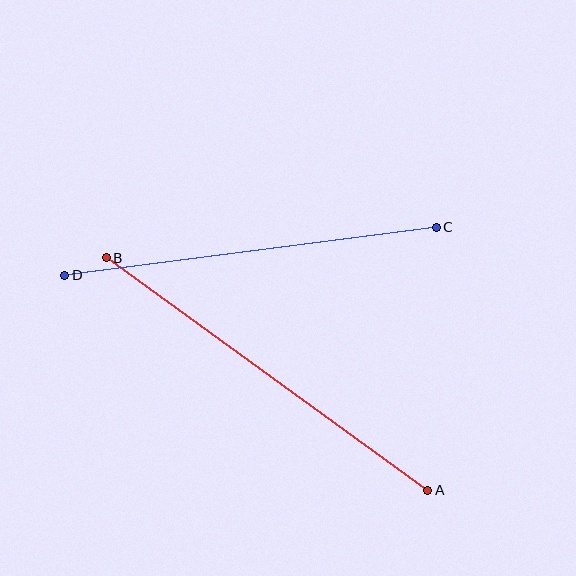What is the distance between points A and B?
The distance is approximately 397 pixels.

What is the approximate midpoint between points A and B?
The midpoint is at approximately (267, 374) pixels.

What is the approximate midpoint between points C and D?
The midpoint is at approximately (251, 251) pixels.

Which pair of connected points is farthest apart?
Points A and B are farthest apart.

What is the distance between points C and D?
The distance is approximately 375 pixels.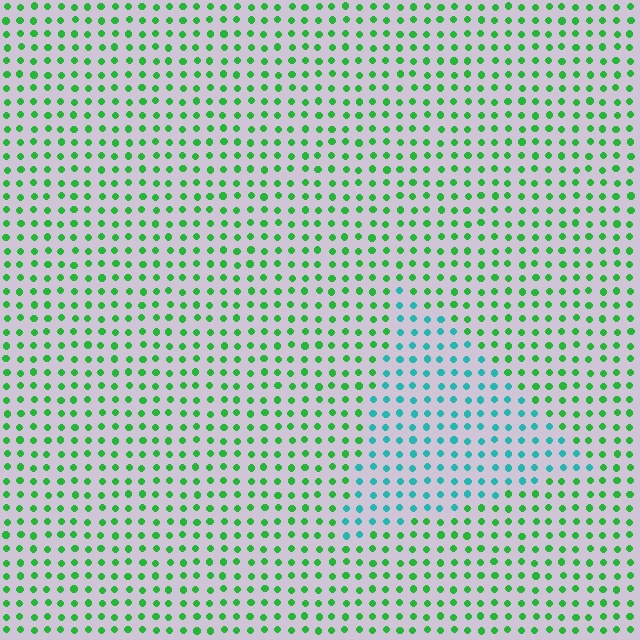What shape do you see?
I see a triangle.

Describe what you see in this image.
The image is filled with small green elements in a uniform arrangement. A triangle-shaped region is visible where the elements are tinted to a slightly different hue, forming a subtle color boundary.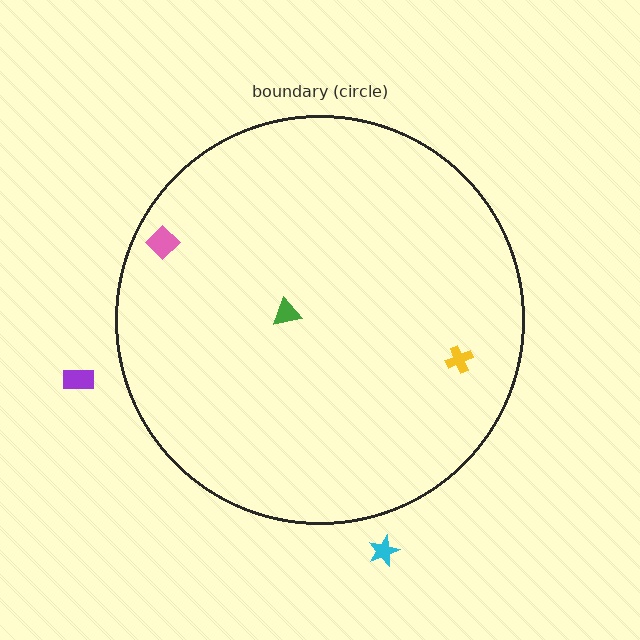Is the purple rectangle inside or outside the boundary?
Outside.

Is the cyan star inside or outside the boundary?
Outside.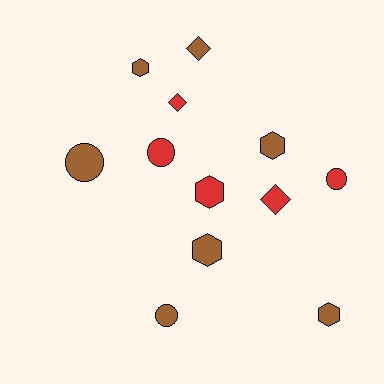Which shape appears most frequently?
Hexagon, with 5 objects.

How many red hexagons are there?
There is 1 red hexagon.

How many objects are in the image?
There are 12 objects.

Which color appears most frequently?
Brown, with 7 objects.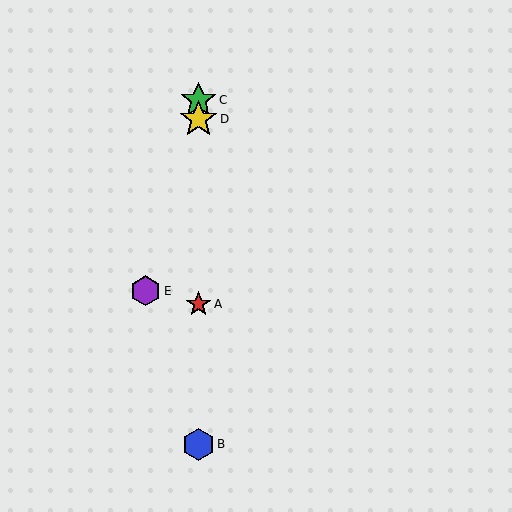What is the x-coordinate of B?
Object B is at x≈198.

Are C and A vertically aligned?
Yes, both are at x≈198.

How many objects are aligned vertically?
4 objects (A, B, C, D) are aligned vertically.